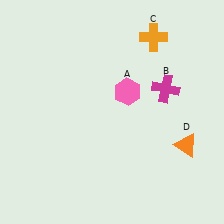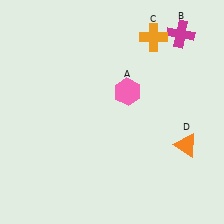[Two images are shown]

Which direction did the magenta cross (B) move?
The magenta cross (B) moved up.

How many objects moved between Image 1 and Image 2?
1 object moved between the two images.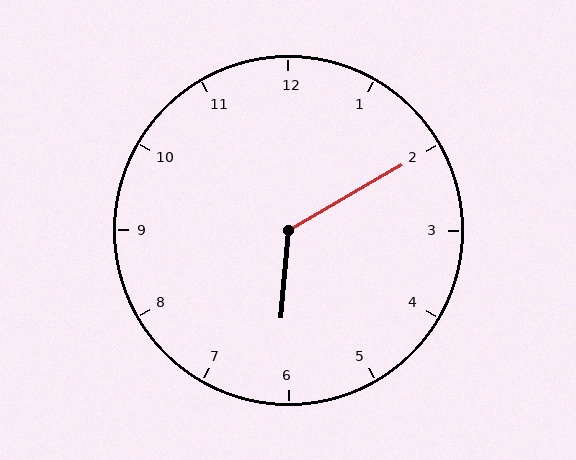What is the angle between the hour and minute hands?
Approximately 125 degrees.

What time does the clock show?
6:10.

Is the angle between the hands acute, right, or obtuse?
It is obtuse.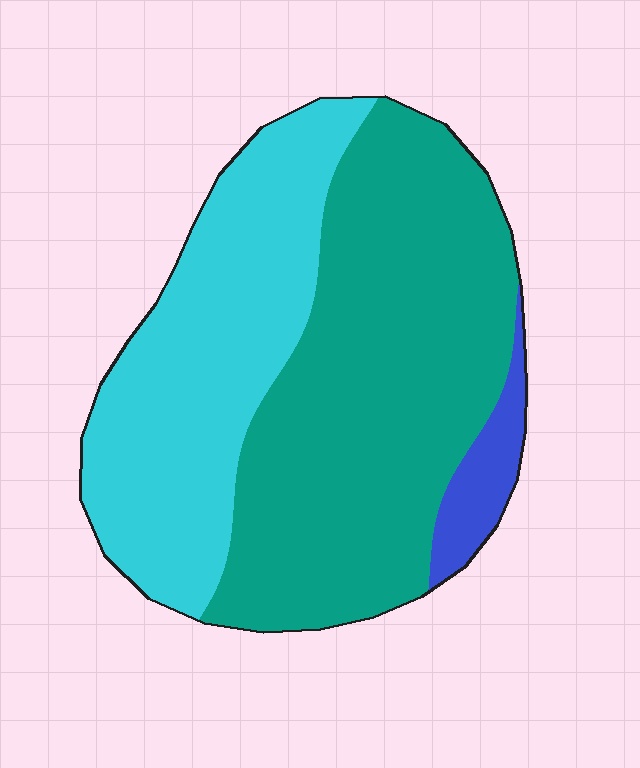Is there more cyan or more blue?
Cyan.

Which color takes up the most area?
Teal, at roughly 55%.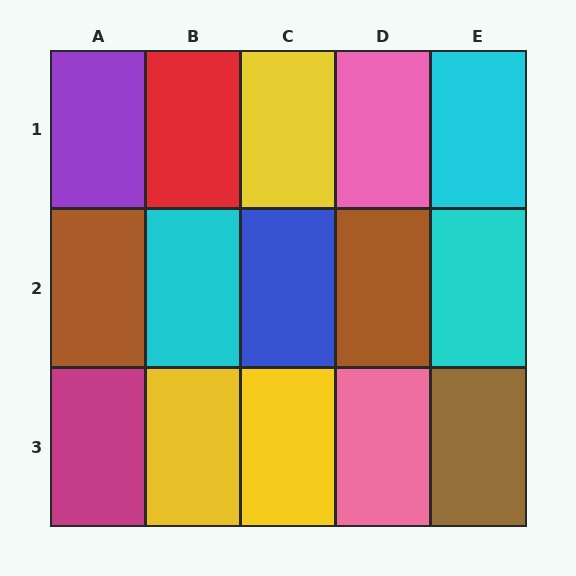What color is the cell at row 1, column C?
Yellow.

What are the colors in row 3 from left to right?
Magenta, yellow, yellow, pink, brown.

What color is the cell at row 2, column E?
Cyan.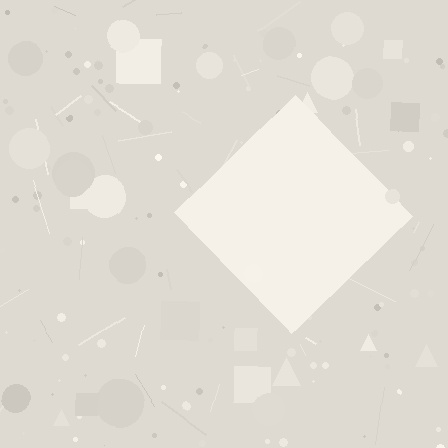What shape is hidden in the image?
A diamond is hidden in the image.